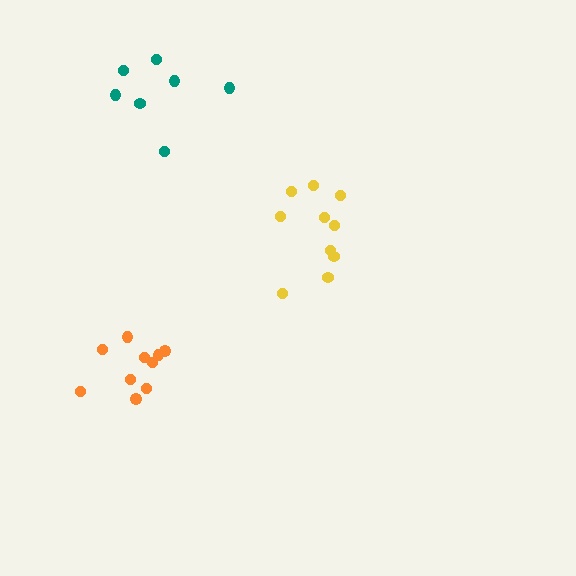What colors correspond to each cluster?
The clusters are colored: orange, yellow, teal.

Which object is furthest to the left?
The orange cluster is leftmost.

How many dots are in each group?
Group 1: 10 dots, Group 2: 10 dots, Group 3: 7 dots (27 total).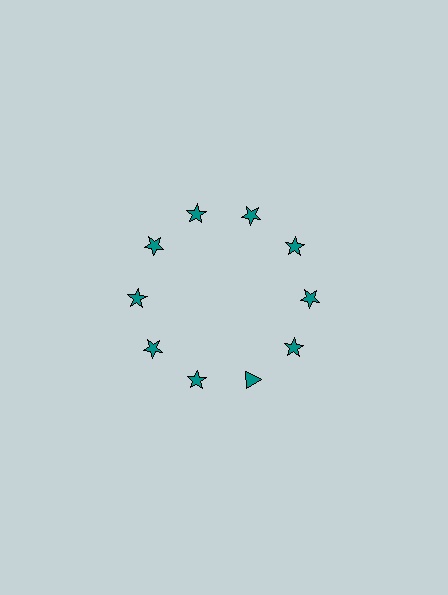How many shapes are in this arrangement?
There are 10 shapes arranged in a ring pattern.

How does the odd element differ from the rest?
It has a different shape: triangle instead of star.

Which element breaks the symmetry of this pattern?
The teal triangle at roughly the 5 o'clock position breaks the symmetry. All other shapes are teal stars.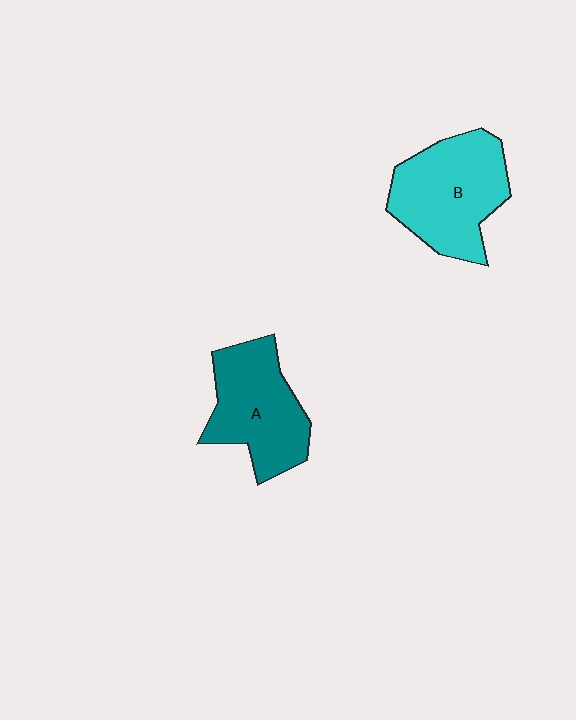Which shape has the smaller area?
Shape A (teal).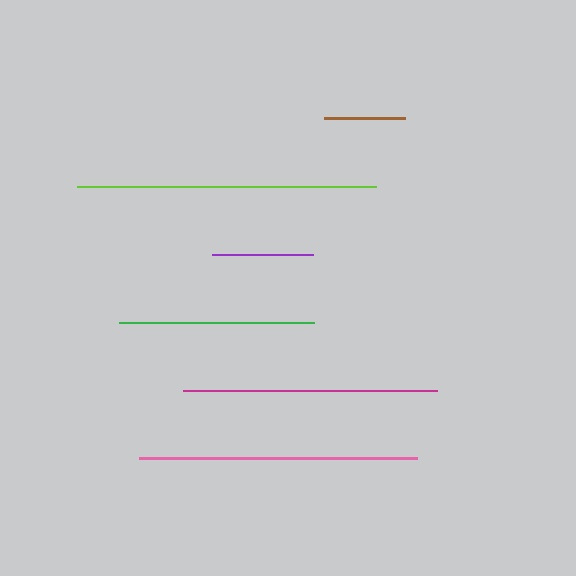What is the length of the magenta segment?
The magenta segment is approximately 254 pixels long.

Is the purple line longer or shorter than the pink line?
The pink line is longer than the purple line.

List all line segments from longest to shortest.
From longest to shortest: lime, pink, magenta, green, purple, brown.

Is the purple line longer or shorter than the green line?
The green line is longer than the purple line.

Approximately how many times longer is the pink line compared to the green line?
The pink line is approximately 1.4 times the length of the green line.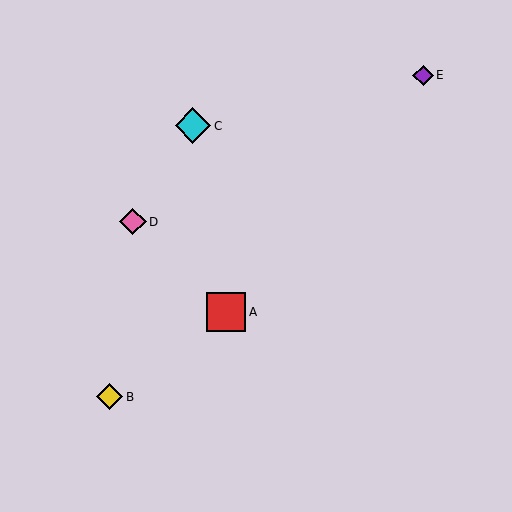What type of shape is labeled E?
Shape E is a purple diamond.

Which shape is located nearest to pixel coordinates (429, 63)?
The purple diamond (labeled E) at (423, 75) is nearest to that location.